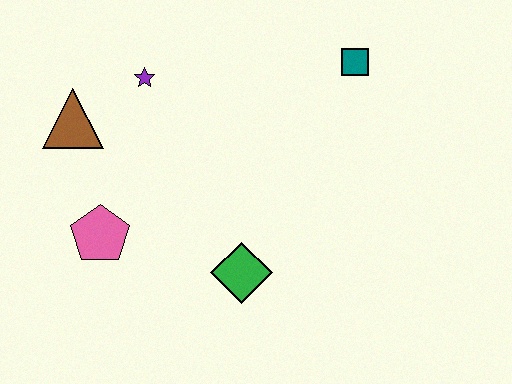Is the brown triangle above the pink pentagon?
Yes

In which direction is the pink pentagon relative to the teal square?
The pink pentagon is to the left of the teal square.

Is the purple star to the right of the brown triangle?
Yes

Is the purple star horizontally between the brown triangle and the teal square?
Yes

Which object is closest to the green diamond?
The pink pentagon is closest to the green diamond.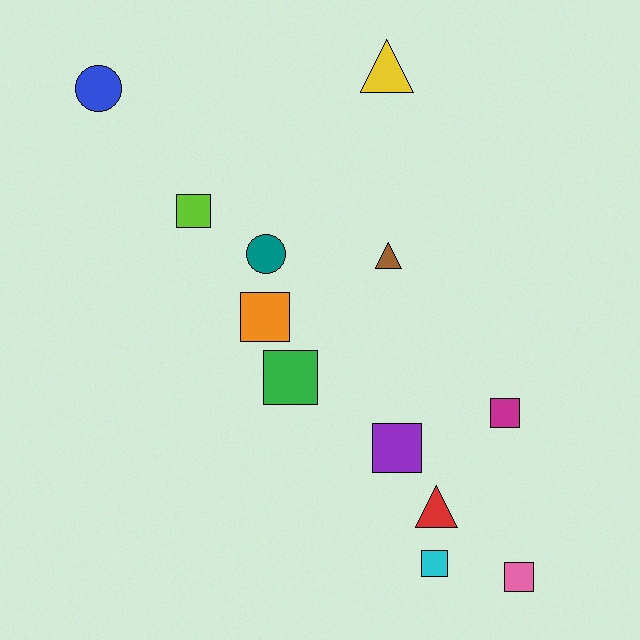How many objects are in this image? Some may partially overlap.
There are 12 objects.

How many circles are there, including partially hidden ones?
There are 2 circles.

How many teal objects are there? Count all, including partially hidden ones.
There is 1 teal object.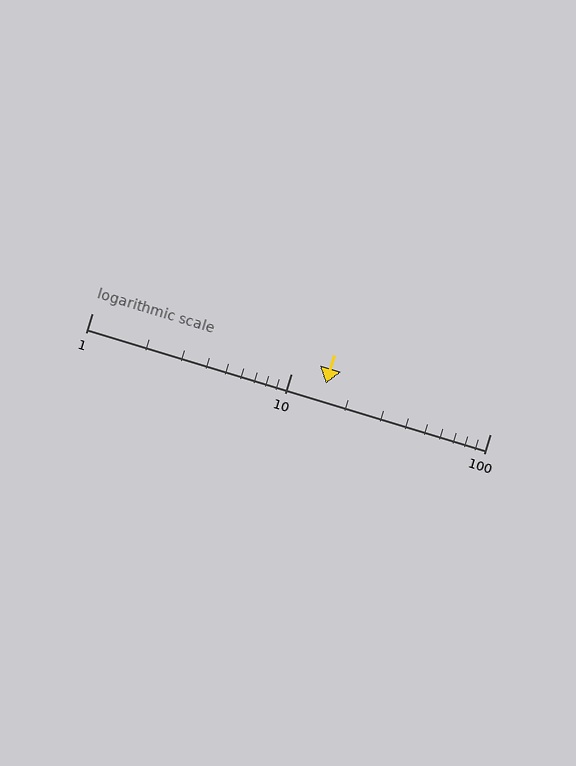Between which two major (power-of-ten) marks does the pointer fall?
The pointer is between 10 and 100.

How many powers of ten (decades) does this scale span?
The scale spans 2 decades, from 1 to 100.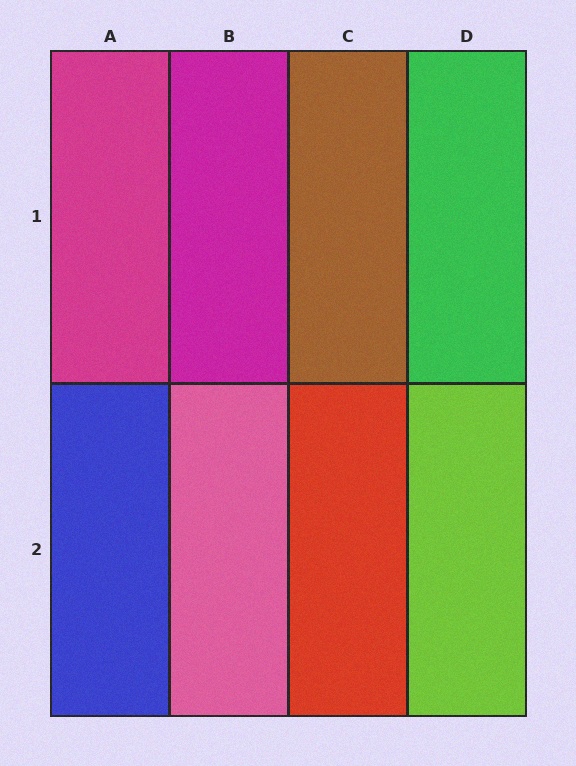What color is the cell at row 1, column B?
Magenta.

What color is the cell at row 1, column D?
Green.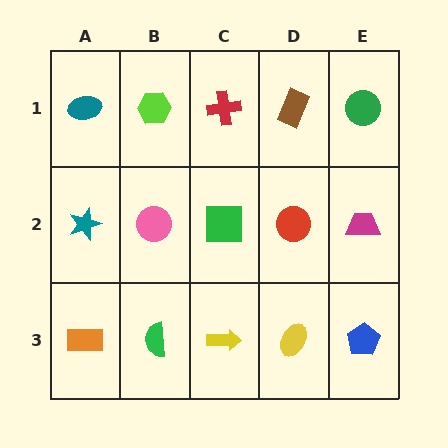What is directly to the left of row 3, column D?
A yellow arrow.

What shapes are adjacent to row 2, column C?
A red cross (row 1, column C), a yellow arrow (row 3, column C), a pink circle (row 2, column B), a red circle (row 2, column D).